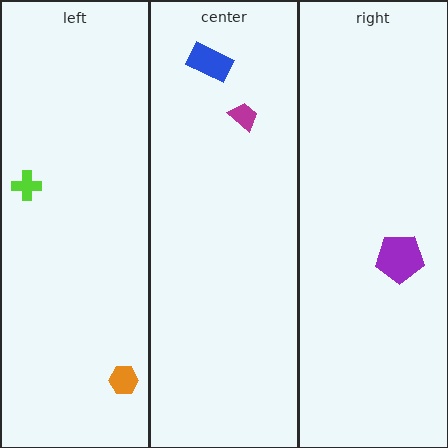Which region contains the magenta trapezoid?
The center region.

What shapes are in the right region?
The purple pentagon.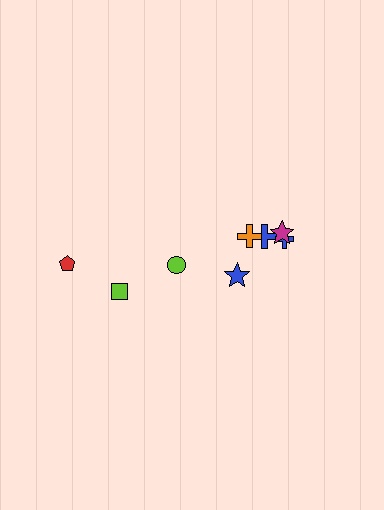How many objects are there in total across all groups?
There are 8 objects.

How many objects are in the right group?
There are 5 objects.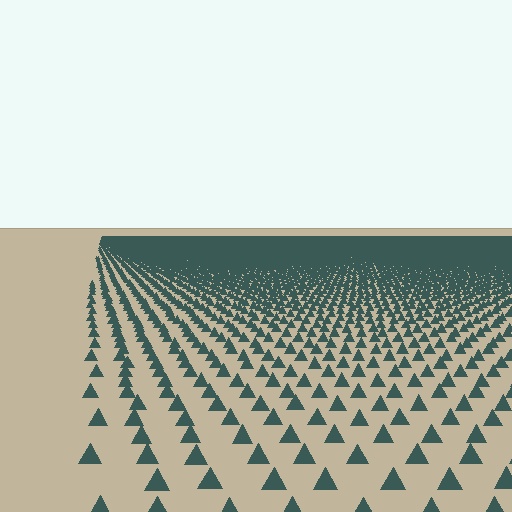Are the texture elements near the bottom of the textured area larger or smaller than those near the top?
Larger. Near the bottom, elements are closer to the viewer and appear at a bigger on-screen size.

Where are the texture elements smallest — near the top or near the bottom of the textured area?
Near the top.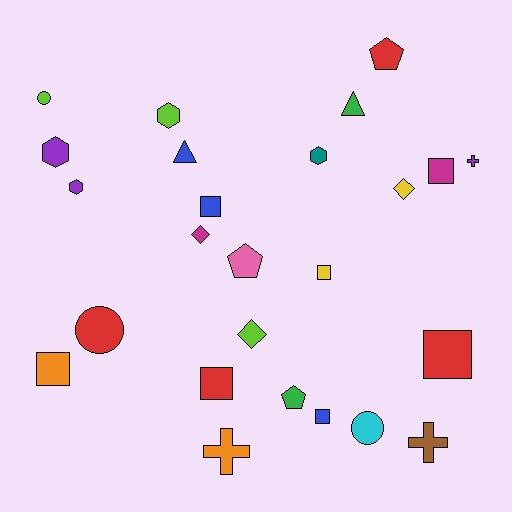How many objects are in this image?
There are 25 objects.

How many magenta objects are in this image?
There are 2 magenta objects.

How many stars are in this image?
There are no stars.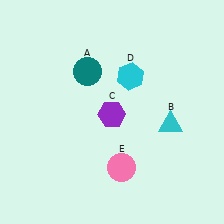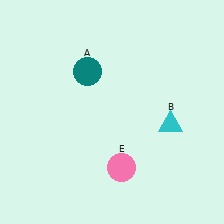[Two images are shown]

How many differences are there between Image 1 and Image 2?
There are 2 differences between the two images.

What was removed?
The purple hexagon (C), the cyan hexagon (D) were removed in Image 2.